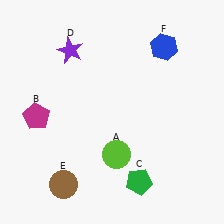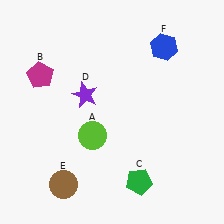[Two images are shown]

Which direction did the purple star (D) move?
The purple star (D) moved down.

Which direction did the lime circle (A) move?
The lime circle (A) moved left.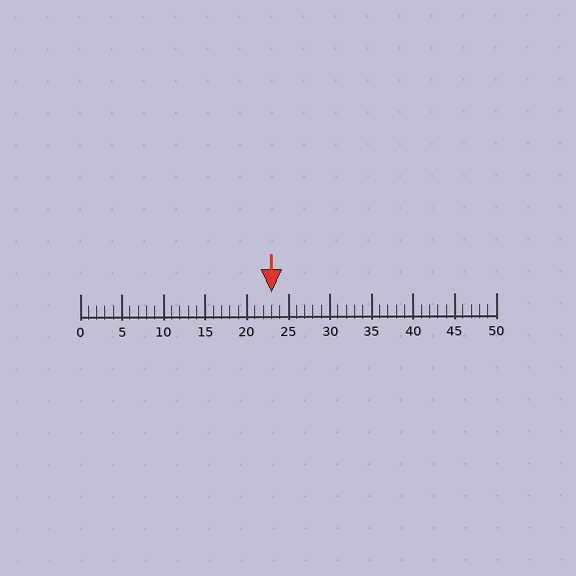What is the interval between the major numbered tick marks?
The major tick marks are spaced 5 units apart.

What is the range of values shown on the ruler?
The ruler shows values from 0 to 50.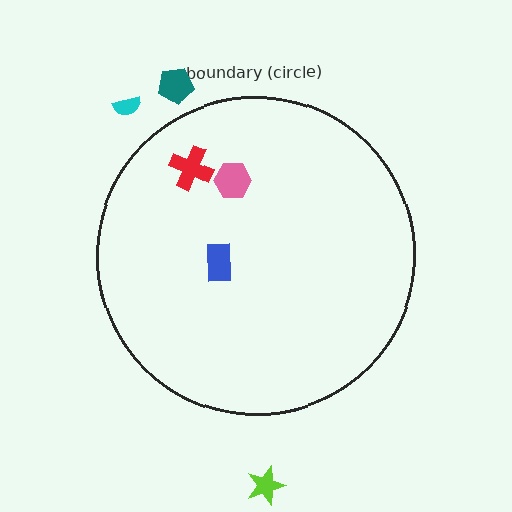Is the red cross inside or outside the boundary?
Inside.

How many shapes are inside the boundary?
3 inside, 3 outside.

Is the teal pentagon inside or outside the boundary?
Outside.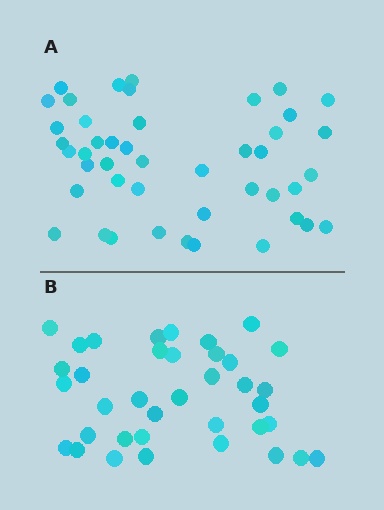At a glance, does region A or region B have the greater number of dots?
Region A (the top region) has more dots.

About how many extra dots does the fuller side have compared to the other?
Region A has roughly 8 or so more dots than region B.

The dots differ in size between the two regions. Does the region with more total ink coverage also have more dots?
No. Region B has more total ink coverage because its dots are larger, but region A actually contains more individual dots. Total area can be misleading — the number of items is what matters here.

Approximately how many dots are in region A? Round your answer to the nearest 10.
About 40 dots. (The exact count is 45, which rounds to 40.)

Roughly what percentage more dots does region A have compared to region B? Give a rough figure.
About 20% more.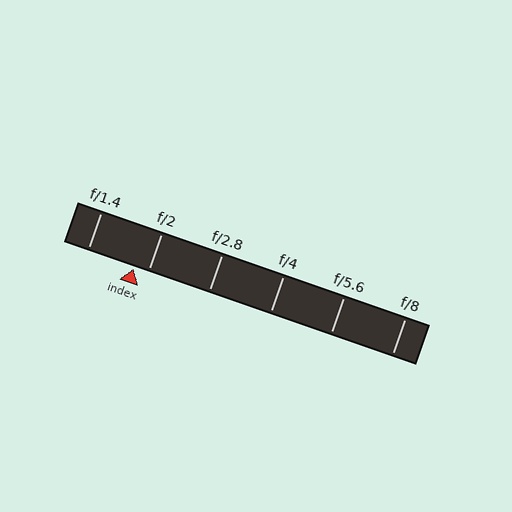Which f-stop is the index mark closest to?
The index mark is closest to f/2.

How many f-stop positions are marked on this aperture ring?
There are 6 f-stop positions marked.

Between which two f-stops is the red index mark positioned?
The index mark is between f/1.4 and f/2.